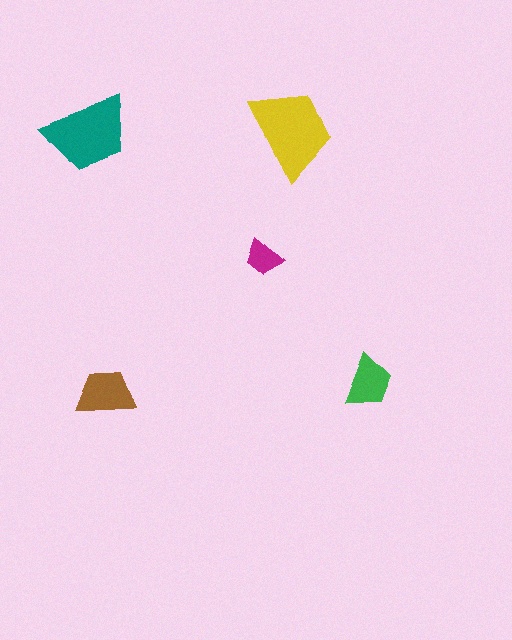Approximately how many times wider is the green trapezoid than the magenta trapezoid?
About 1.5 times wider.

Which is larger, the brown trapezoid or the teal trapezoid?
The teal one.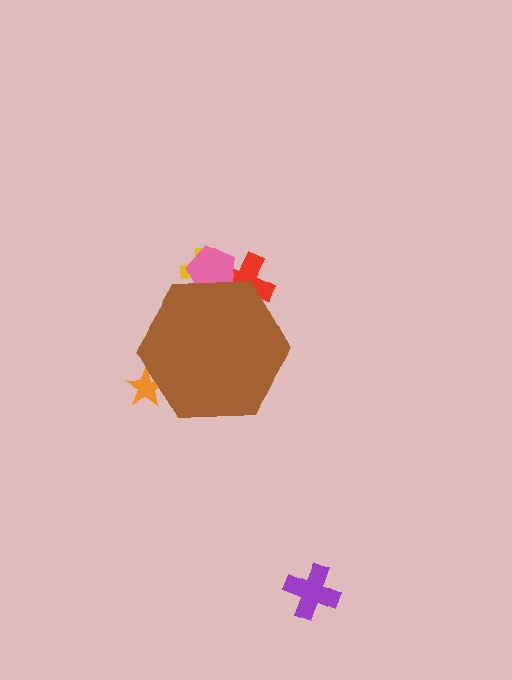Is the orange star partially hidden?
Yes, the orange star is partially hidden behind the brown hexagon.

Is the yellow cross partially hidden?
Yes, the yellow cross is partially hidden behind the brown hexagon.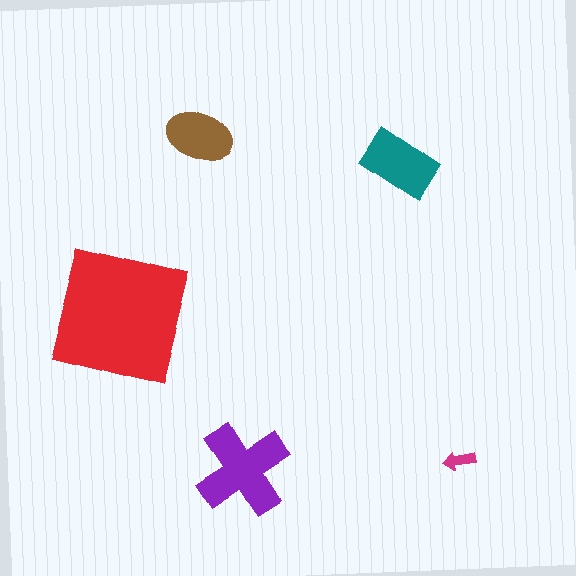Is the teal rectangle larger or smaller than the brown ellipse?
Larger.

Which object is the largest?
The red square.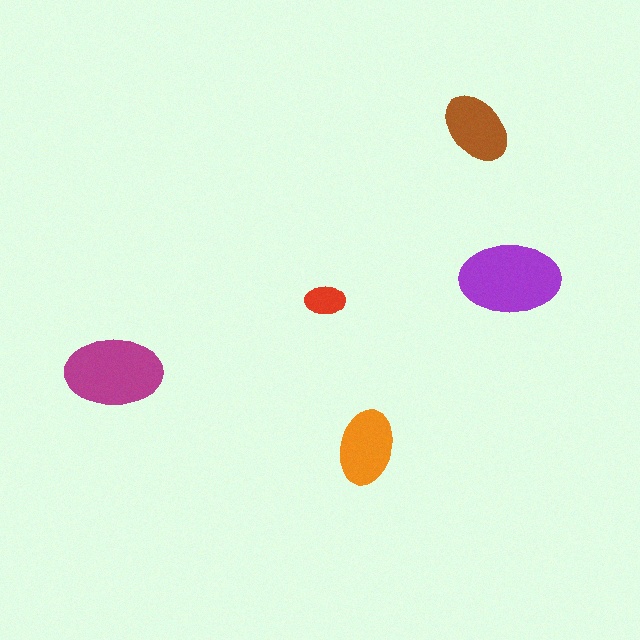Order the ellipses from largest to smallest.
the purple one, the magenta one, the orange one, the brown one, the red one.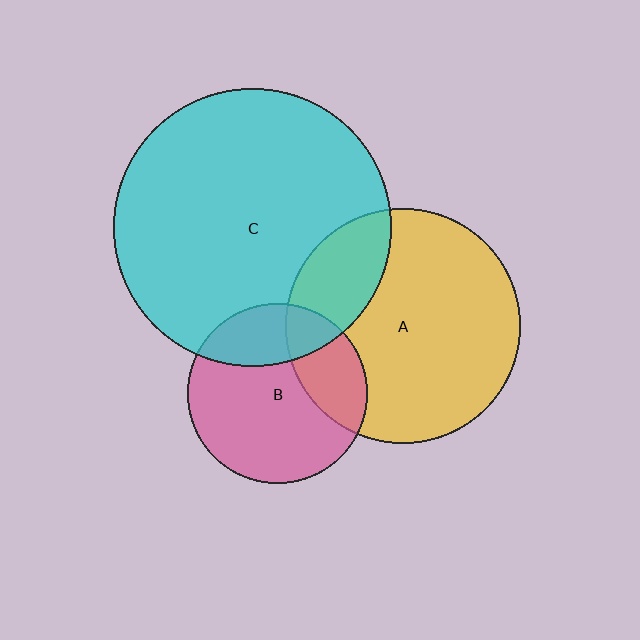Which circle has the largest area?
Circle C (cyan).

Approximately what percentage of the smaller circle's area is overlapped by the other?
Approximately 20%.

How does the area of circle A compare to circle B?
Approximately 1.7 times.